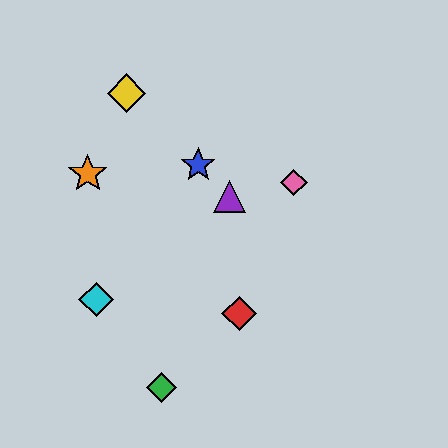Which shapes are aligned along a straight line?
The blue star, the yellow diamond, the purple triangle are aligned along a straight line.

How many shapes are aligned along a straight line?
3 shapes (the blue star, the yellow diamond, the purple triangle) are aligned along a straight line.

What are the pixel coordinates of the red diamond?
The red diamond is at (239, 314).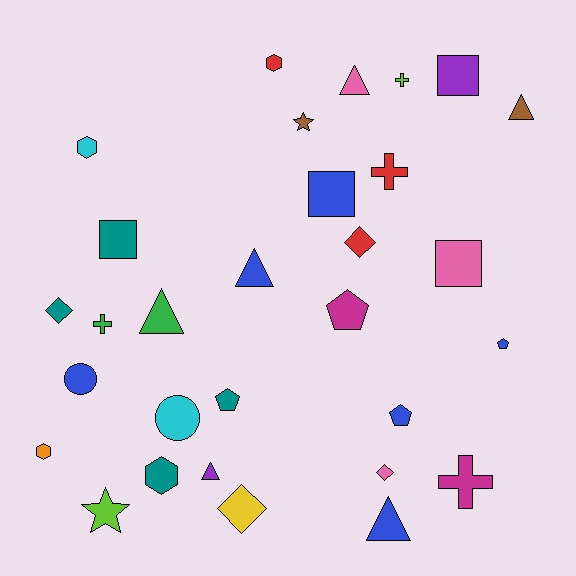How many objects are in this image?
There are 30 objects.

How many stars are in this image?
There are 2 stars.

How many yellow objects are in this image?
There is 1 yellow object.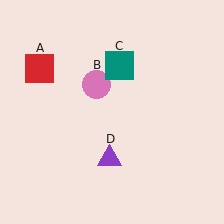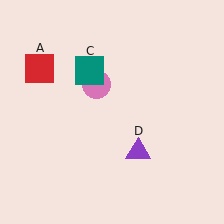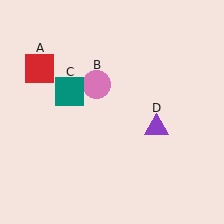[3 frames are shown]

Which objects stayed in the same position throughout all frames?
Red square (object A) and pink circle (object B) remained stationary.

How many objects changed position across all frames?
2 objects changed position: teal square (object C), purple triangle (object D).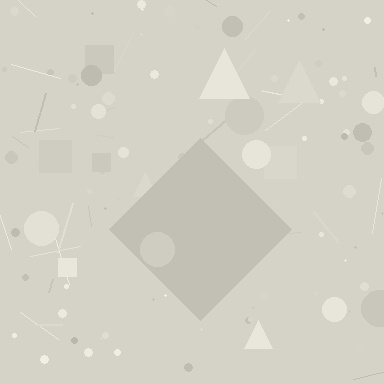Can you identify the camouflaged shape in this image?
The camouflaged shape is a diamond.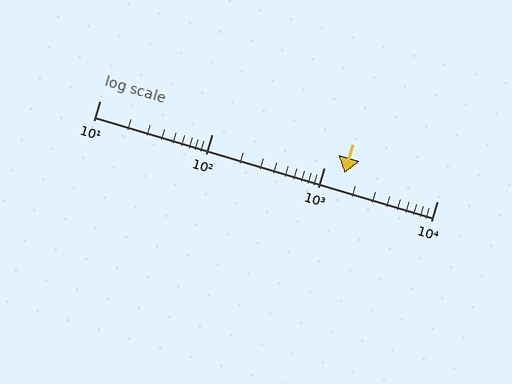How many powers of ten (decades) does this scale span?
The scale spans 3 decades, from 10 to 10000.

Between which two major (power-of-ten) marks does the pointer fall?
The pointer is between 1000 and 10000.